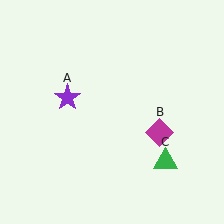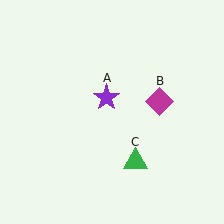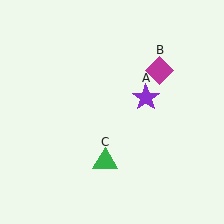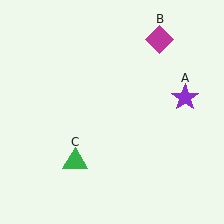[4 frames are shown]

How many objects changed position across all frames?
3 objects changed position: purple star (object A), magenta diamond (object B), green triangle (object C).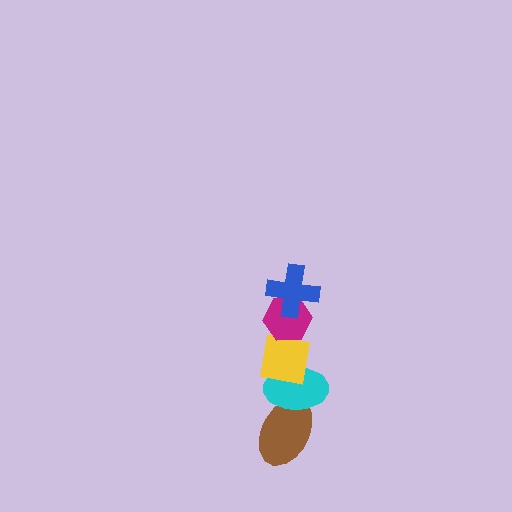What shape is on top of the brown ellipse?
The cyan ellipse is on top of the brown ellipse.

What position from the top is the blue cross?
The blue cross is 1st from the top.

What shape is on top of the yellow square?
The magenta hexagon is on top of the yellow square.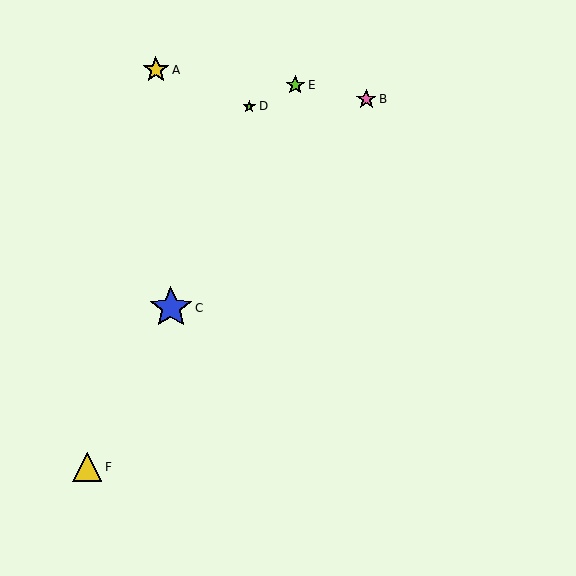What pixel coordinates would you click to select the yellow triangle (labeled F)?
Click at (87, 467) to select the yellow triangle F.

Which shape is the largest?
The blue star (labeled C) is the largest.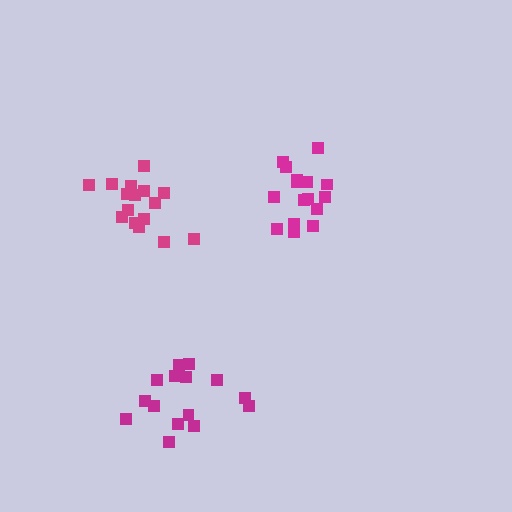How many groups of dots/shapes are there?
There are 3 groups.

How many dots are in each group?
Group 1: 16 dots, Group 2: 15 dots, Group 3: 16 dots (47 total).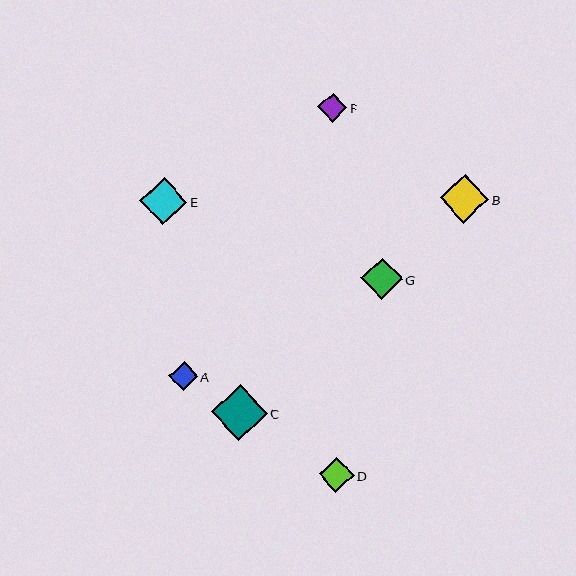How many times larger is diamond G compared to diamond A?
Diamond G is approximately 1.4 times the size of diamond A.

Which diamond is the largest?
Diamond C is the largest with a size of approximately 56 pixels.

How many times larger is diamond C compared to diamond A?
Diamond C is approximately 2.0 times the size of diamond A.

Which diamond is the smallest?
Diamond A is the smallest with a size of approximately 29 pixels.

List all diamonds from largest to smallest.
From largest to smallest: C, B, E, G, D, F, A.